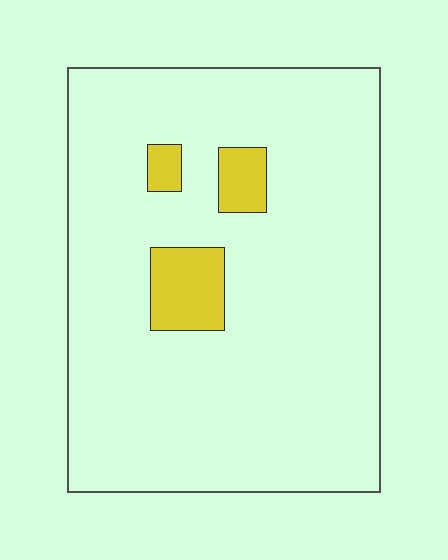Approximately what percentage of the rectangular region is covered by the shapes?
Approximately 10%.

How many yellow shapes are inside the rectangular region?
3.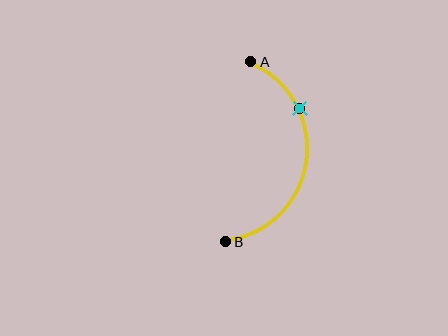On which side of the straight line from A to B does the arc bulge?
The arc bulges to the right of the straight line connecting A and B.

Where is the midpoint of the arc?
The arc midpoint is the point on the curve farthest from the straight line joining A and B. It sits to the right of that line.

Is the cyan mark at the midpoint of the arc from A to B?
No. The cyan mark lies on the arc but is closer to endpoint A. The arc midpoint would be at the point on the curve equidistant along the arc from both A and B.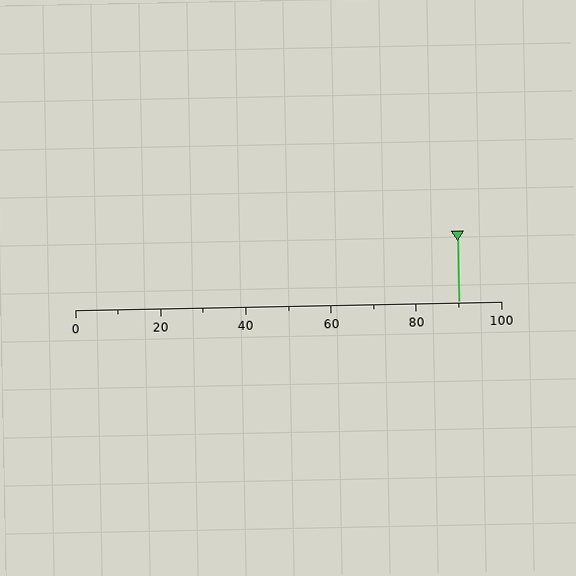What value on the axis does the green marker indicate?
The marker indicates approximately 90.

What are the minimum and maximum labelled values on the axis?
The axis runs from 0 to 100.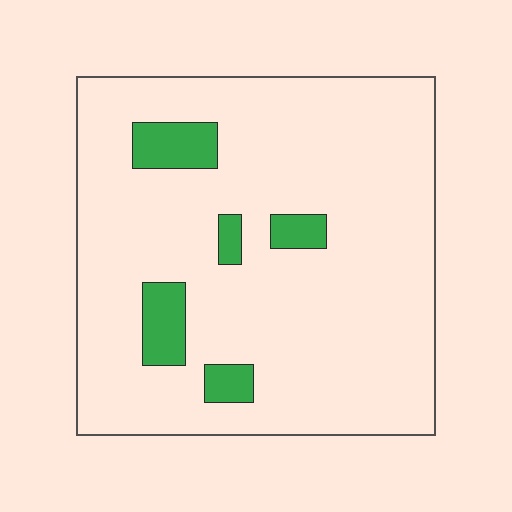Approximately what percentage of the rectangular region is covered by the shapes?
Approximately 10%.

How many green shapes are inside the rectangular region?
5.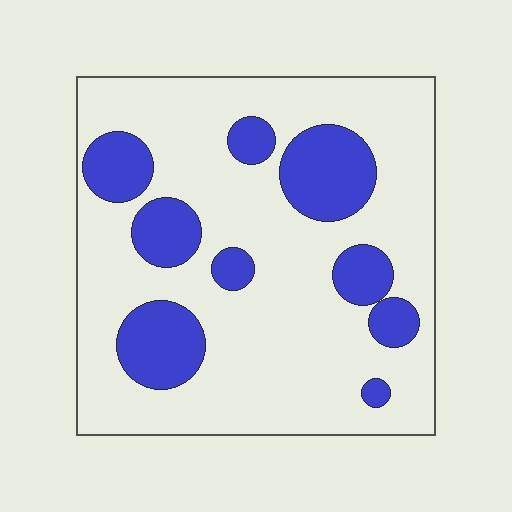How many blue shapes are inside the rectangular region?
9.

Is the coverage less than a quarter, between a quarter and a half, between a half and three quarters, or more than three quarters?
Less than a quarter.